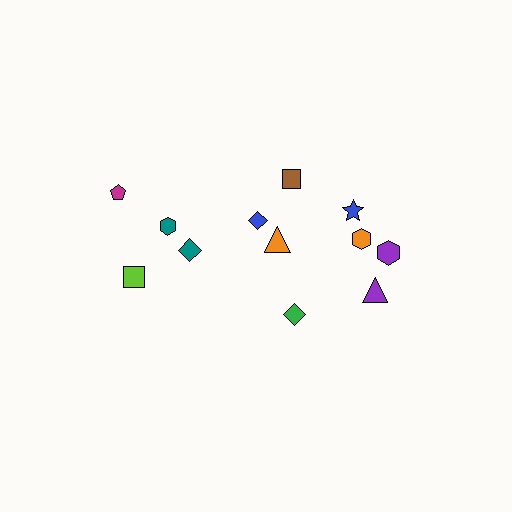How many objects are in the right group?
There are 8 objects.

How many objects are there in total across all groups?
There are 12 objects.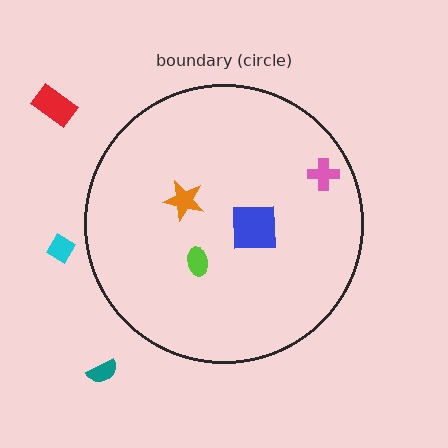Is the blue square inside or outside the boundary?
Inside.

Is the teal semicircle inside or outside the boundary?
Outside.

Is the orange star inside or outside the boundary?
Inside.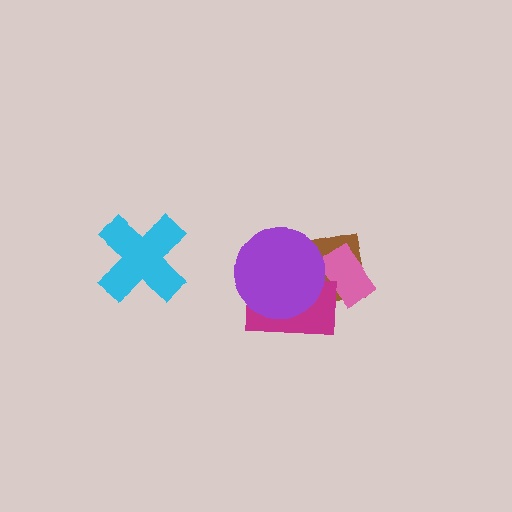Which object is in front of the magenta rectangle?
The purple circle is in front of the magenta rectangle.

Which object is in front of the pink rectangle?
The magenta rectangle is in front of the pink rectangle.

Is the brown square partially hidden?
Yes, it is partially covered by another shape.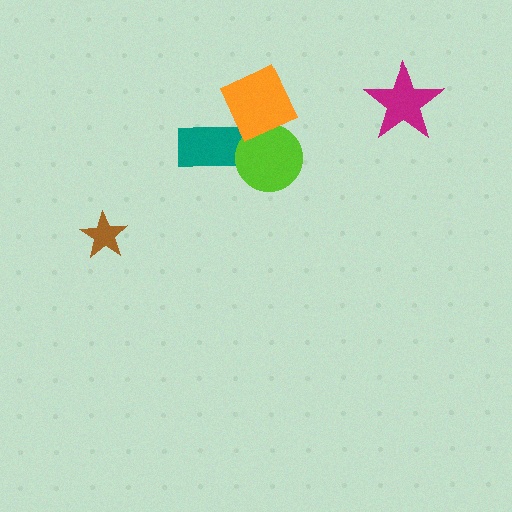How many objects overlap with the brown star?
0 objects overlap with the brown star.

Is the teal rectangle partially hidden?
No, no other shape covers it.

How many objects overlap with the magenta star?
0 objects overlap with the magenta star.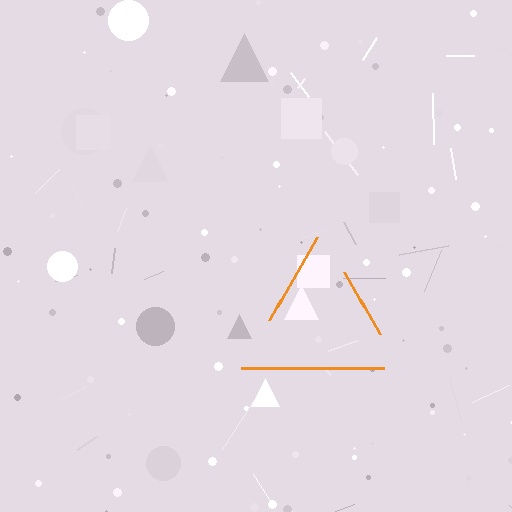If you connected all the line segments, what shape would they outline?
They would outline a triangle.